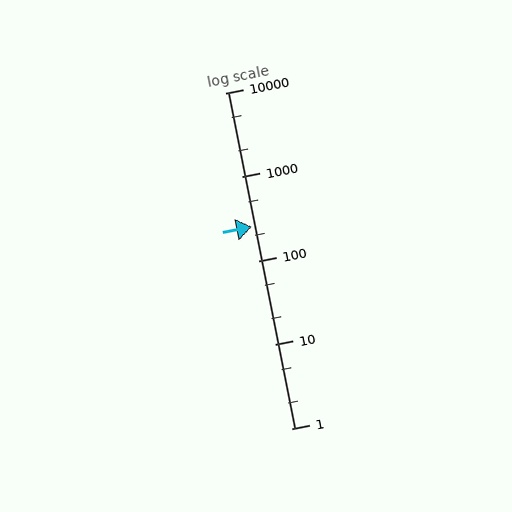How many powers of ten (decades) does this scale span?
The scale spans 4 decades, from 1 to 10000.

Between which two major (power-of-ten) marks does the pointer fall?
The pointer is between 100 and 1000.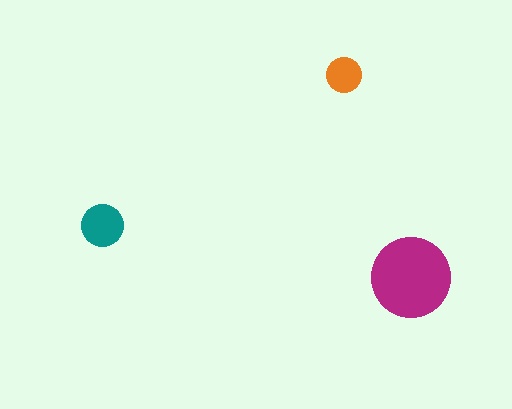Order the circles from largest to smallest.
the magenta one, the teal one, the orange one.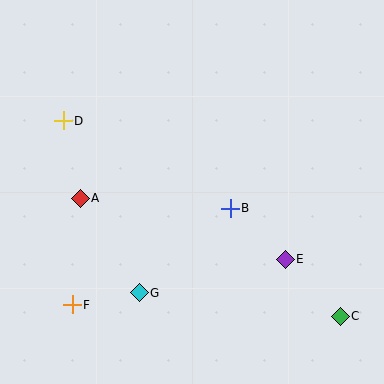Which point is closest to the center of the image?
Point B at (230, 208) is closest to the center.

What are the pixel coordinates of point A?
Point A is at (80, 198).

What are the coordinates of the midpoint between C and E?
The midpoint between C and E is at (313, 288).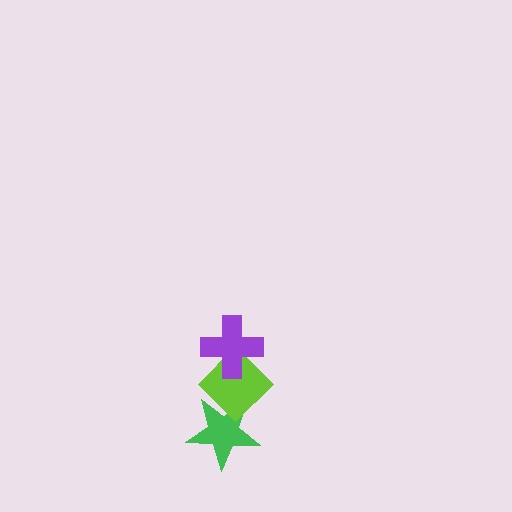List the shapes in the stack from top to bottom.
From top to bottom: the purple cross, the lime diamond, the green star.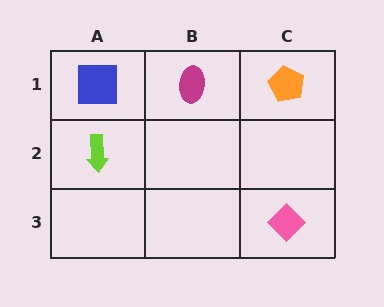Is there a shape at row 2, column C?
No, that cell is empty.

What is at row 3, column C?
A pink diamond.